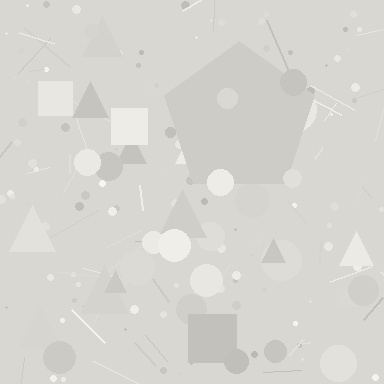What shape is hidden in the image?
A pentagon is hidden in the image.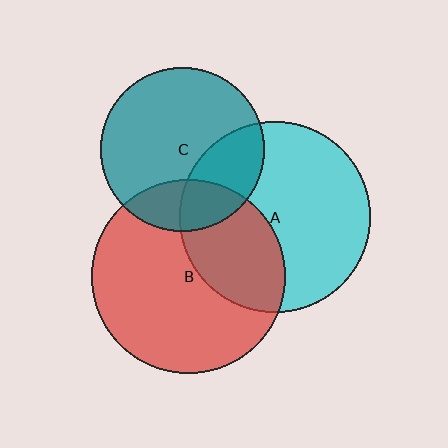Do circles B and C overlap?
Yes.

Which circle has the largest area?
Circle B (red).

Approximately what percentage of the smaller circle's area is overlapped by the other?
Approximately 20%.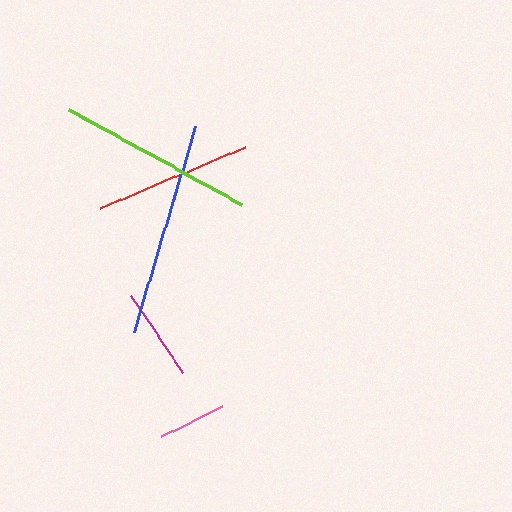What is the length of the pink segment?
The pink segment is approximately 68 pixels long.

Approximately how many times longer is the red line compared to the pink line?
The red line is approximately 2.3 times the length of the pink line.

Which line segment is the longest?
The blue line is the longest at approximately 214 pixels.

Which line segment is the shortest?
The pink line is the shortest at approximately 68 pixels.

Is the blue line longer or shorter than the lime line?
The blue line is longer than the lime line.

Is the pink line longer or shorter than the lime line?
The lime line is longer than the pink line.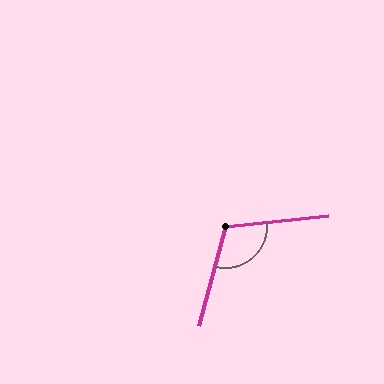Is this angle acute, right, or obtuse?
It is obtuse.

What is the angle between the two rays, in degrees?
Approximately 111 degrees.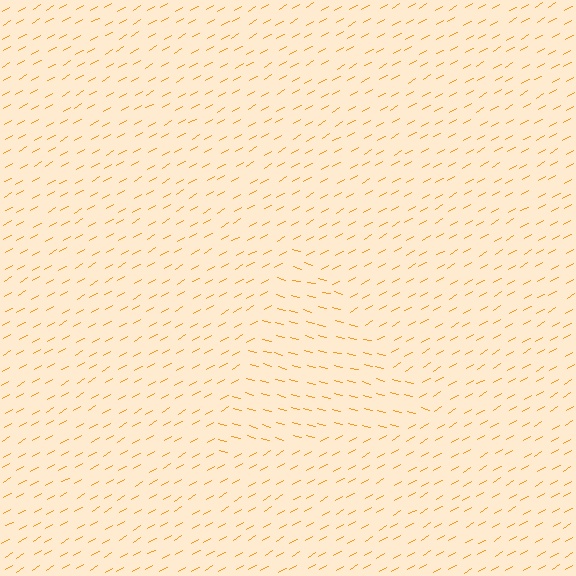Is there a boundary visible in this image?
Yes, there is a texture boundary formed by a change in line orientation.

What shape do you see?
I see a triangle.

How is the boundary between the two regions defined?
The boundary is defined purely by a change in line orientation (approximately 45 degrees difference). All lines are the same color and thickness.